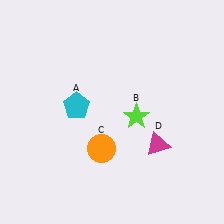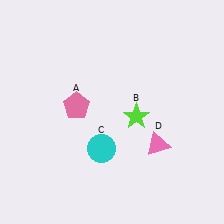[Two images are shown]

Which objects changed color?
A changed from cyan to pink. C changed from orange to cyan. D changed from magenta to pink.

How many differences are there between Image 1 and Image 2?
There are 3 differences between the two images.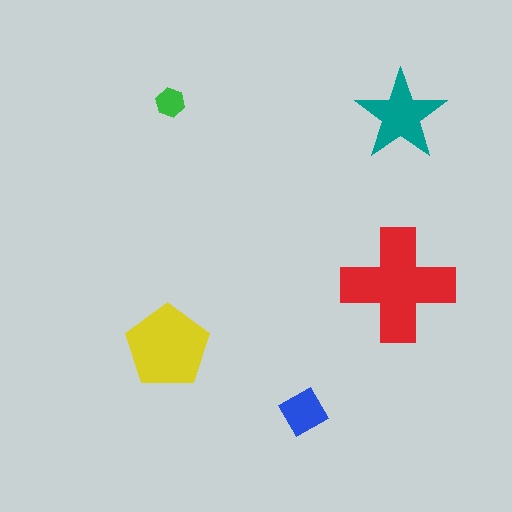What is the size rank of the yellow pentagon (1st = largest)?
2nd.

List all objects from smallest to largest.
The green hexagon, the blue square, the teal star, the yellow pentagon, the red cross.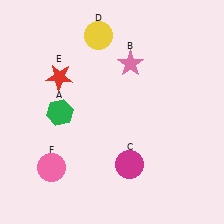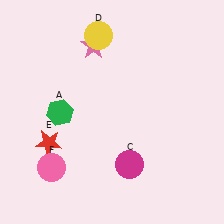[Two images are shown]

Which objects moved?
The objects that moved are: the pink star (B), the red star (E).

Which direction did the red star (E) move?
The red star (E) moved down.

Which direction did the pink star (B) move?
The pink star (B) moved left.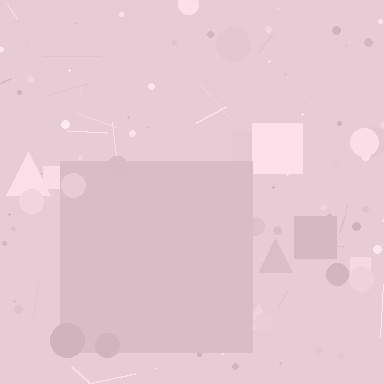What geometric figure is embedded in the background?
A square is embedded in the background.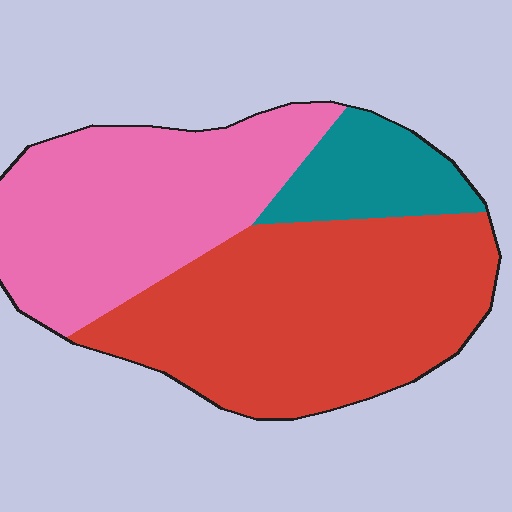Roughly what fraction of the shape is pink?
Pink takes up between a quarter and a half of the shape.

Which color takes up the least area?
Teal, at roughly 15%.